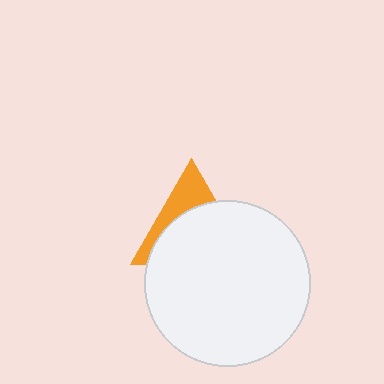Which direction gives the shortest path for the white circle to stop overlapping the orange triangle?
Moving down gives the shortest separation.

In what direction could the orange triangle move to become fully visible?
The orange triangle could move up. That would shift it out from behind the white circle entirely.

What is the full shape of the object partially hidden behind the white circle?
The partially hidden object is an orange triangle.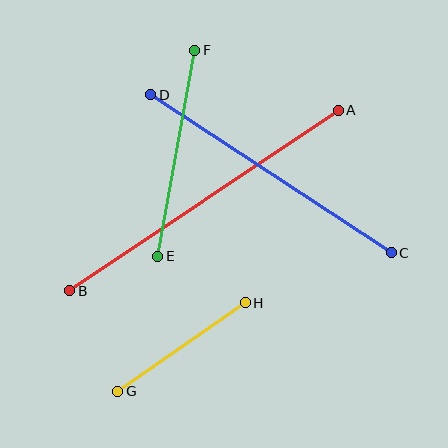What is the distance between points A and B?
The distance is approximately 324 pixels.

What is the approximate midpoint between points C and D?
The midpoint is at approximately (271, 174) pixels.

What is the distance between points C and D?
The distance is approximately 288 pixels.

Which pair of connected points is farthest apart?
Points A and B are farthest apart.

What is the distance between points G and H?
The distance is approximately 155 pixels.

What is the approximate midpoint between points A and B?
The midpoint is at approximately (204, 200) pixels.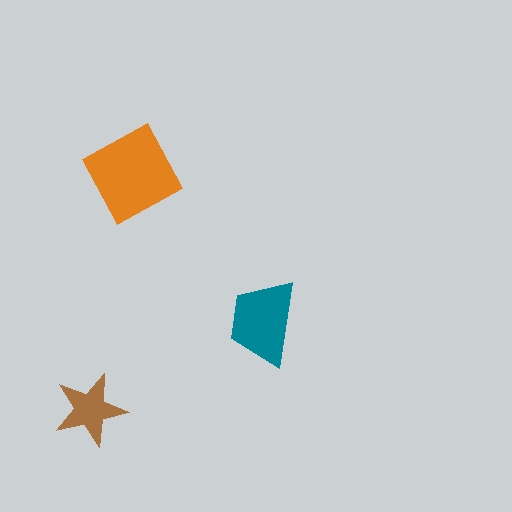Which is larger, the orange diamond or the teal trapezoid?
The orange diamond.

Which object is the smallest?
The brown star.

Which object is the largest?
The orange diamond.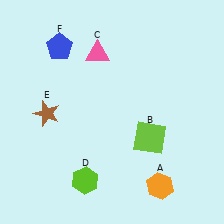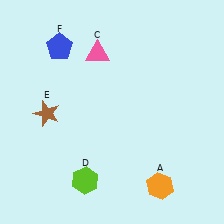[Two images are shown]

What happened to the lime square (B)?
The lime square (B) was removed in Image 2. It was in the bottom-right area of Image 1.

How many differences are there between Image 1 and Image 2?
There is 1 difference between the two images.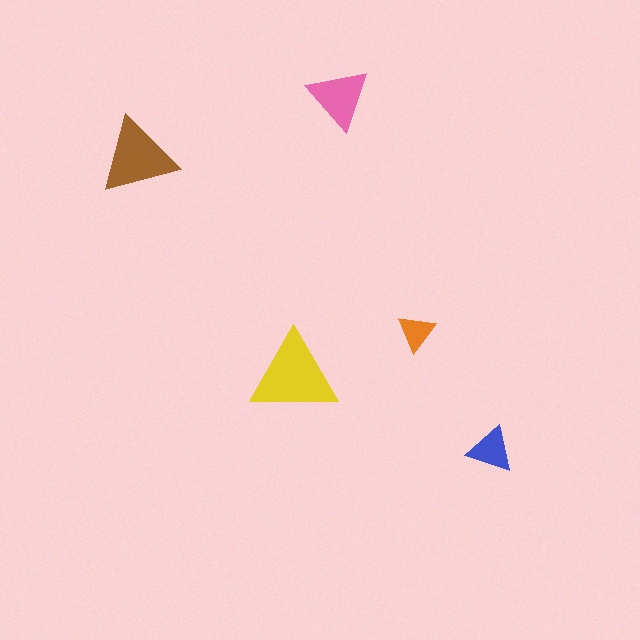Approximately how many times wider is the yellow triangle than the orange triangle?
About 2.5 times wider.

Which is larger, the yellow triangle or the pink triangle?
The yellow one.